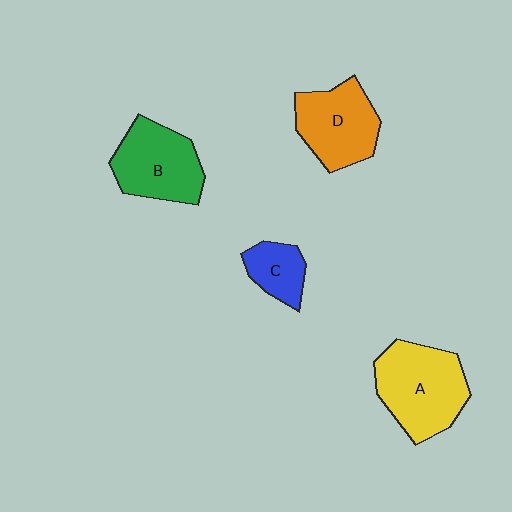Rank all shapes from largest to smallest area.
From largest to smallest: A (yellow), B (green), D (orange), C (blue).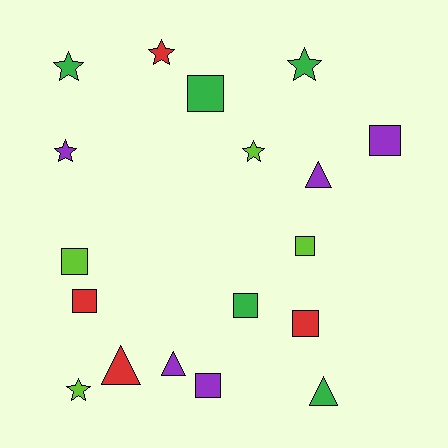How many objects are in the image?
There are 18 objects.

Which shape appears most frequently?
Square, with 8 objects.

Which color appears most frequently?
Green, with 5 objects.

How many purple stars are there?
There is 1 purple star.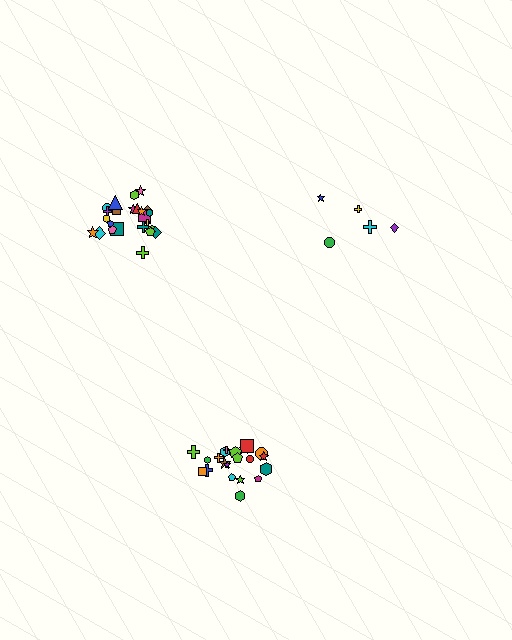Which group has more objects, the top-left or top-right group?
The top-left group.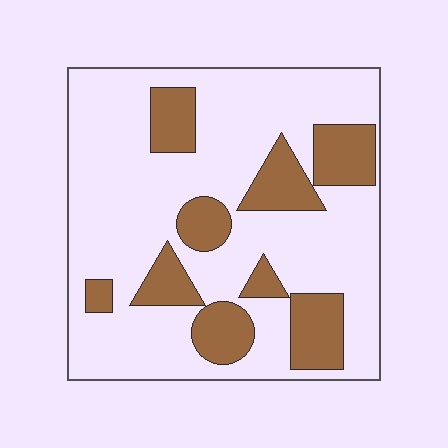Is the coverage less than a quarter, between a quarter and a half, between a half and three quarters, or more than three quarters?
Between a quarter and a half.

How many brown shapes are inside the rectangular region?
9.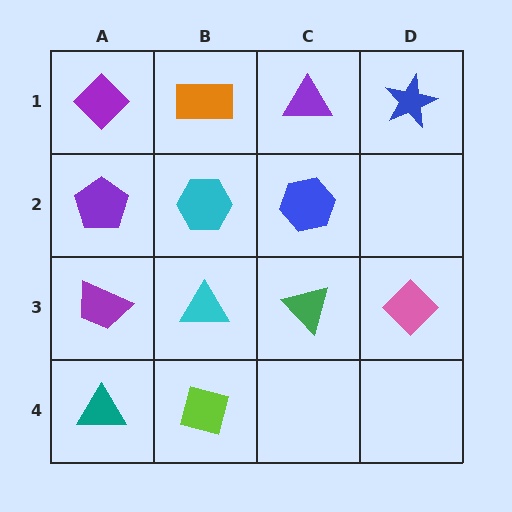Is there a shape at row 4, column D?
No, that cell is empty.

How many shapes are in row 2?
3 shapes.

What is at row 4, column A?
A teal triangle.